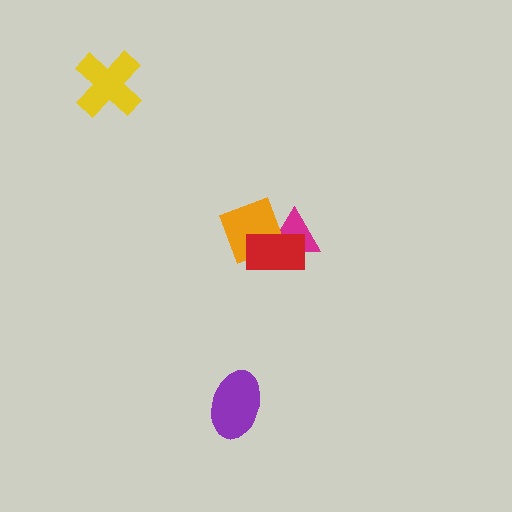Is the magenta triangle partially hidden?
Yes, it is partially covered by another shape.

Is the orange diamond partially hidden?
Yes, it is partially covered by another shape.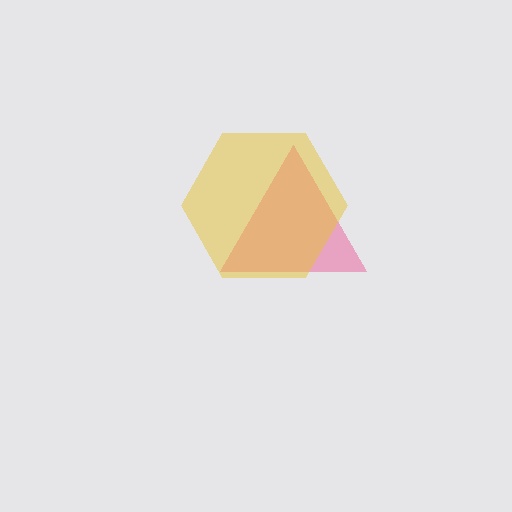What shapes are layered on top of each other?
The layered shapes are: a pink triangle, a yellow hexagon.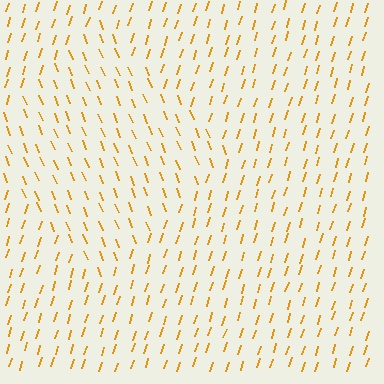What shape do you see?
I see a diamond.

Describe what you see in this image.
The image is filled with small orange line segments. A diamond region in the image has lines oriented differently from the surrounding lines, creating a visible texture boundary.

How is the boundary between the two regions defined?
The boundary is defined purely by a change in line orientation (approximately 39 degrees difference). All lines are the same color and thickness.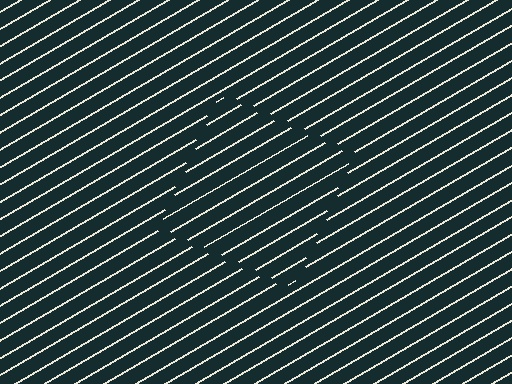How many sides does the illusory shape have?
4 sides — the line-ends trace a square.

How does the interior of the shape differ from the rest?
The interior of the shape contains the same grating, shifted by half a period — the contour is defined by the phase discontinuity where line-ends from the inner and outer gratings abut.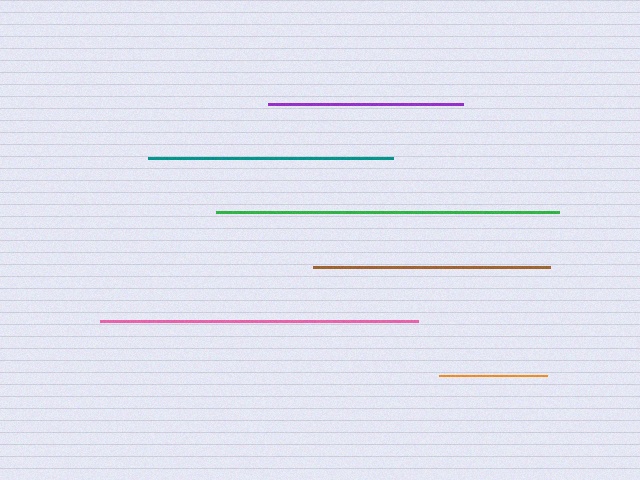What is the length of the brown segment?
The brown segment is approximately 237 pixels long.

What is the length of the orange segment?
The orange segment is approximately 108 pixels long.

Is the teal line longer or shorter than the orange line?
The teal line is longer than the orange line.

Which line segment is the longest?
The green line is the longest at approximately 343 pixels.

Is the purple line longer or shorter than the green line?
The green line is longer than the purple line.